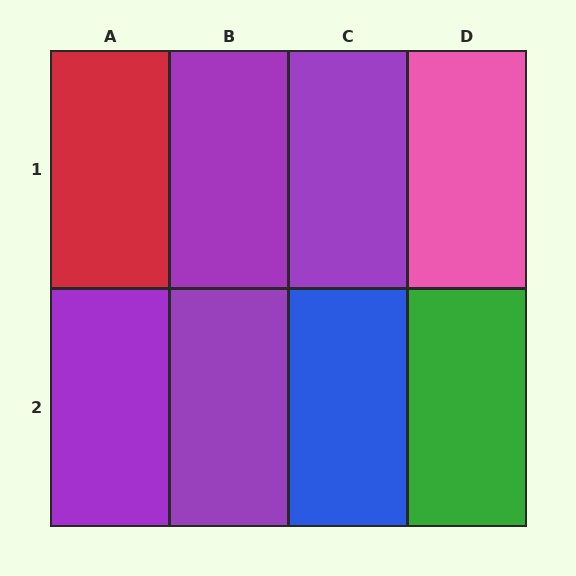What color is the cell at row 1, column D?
Pink.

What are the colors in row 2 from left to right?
Purple, purple, blue, green.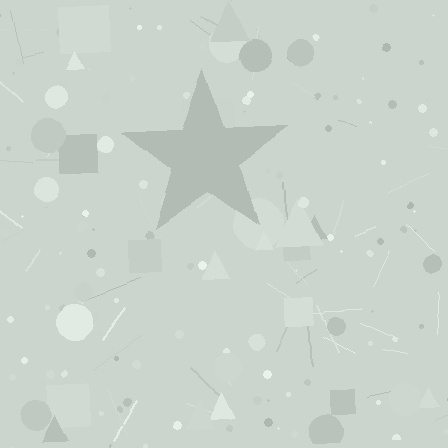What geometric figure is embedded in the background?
A star is embedded in the background.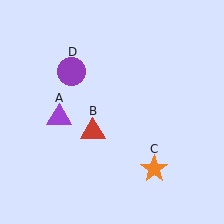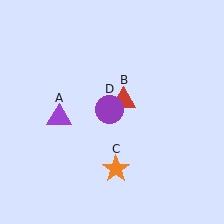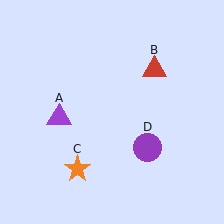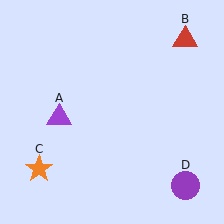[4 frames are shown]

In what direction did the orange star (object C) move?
The orange star (object C) moved left.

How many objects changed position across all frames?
3 objects changed position: red triangle (object B), orange star (object C), purple circle (object D).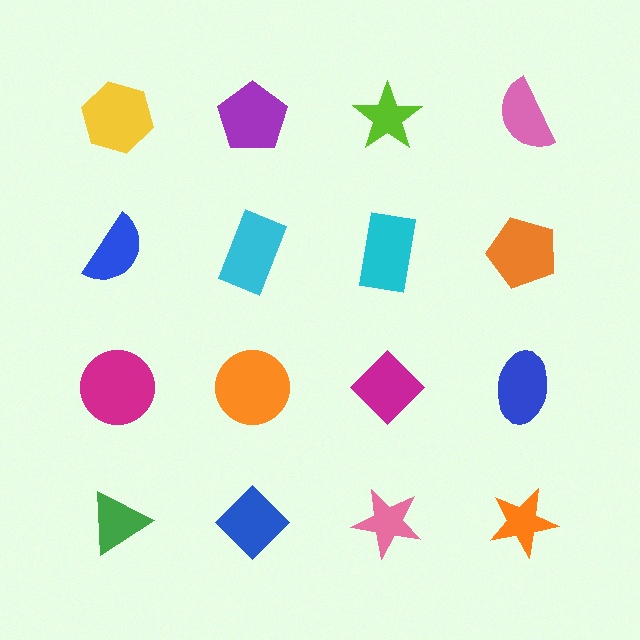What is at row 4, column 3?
A pink star.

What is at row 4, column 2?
A blue diamond.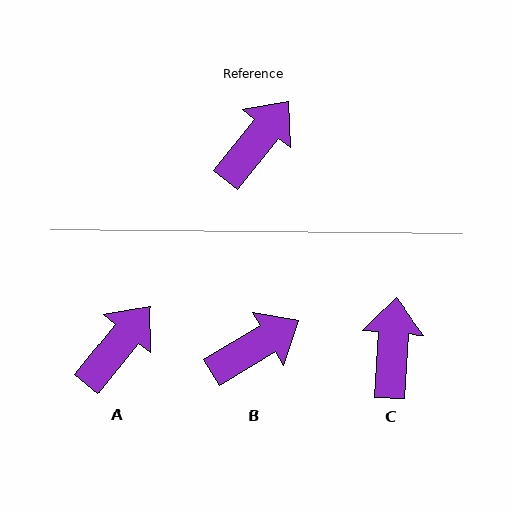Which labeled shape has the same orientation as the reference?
A.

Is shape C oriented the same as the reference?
No, it is off by about 36 degrees.